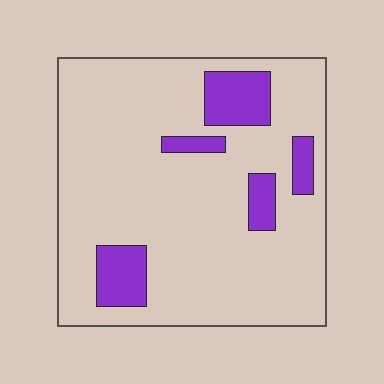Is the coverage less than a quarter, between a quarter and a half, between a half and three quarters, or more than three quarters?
Less than a quarter.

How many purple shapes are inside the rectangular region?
5.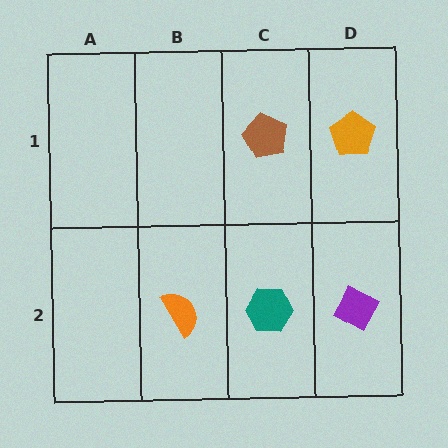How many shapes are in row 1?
2 shapes.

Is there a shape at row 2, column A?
No, that cell is empty.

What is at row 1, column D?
An orange pentagon.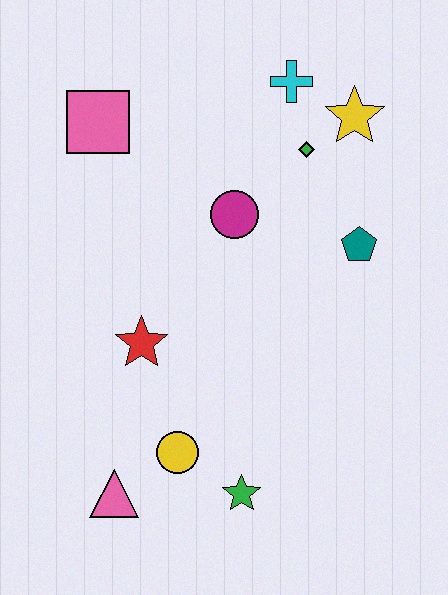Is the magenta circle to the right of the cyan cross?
No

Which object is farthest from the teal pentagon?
The pink triangle is farthest from the teal pentagon.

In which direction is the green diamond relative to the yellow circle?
The green diamond is above the yellow circle.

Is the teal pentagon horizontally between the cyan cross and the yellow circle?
No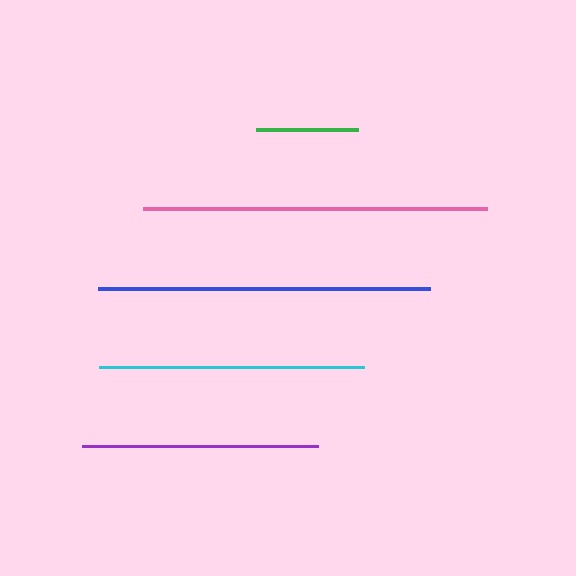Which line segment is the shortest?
The green line is the shortest at approximately 102 pixels.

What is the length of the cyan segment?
The cyan segment is approximately 266 pixels long.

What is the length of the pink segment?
The pink segment is approximately 344 pixels long.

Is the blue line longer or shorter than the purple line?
The blue line is longer than the purple line.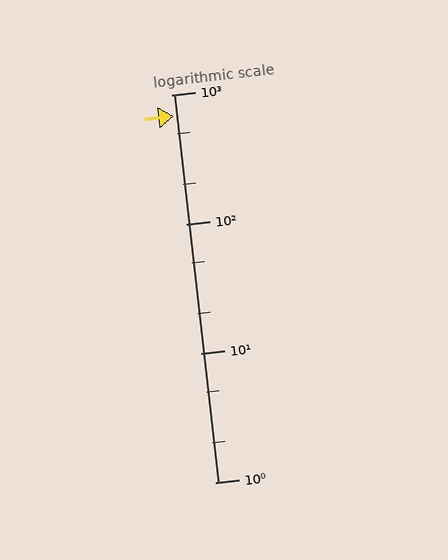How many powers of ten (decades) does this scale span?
The scale spans 3 decades, from 1 to 1000.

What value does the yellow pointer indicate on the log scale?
The pointer indicates approximately 680.